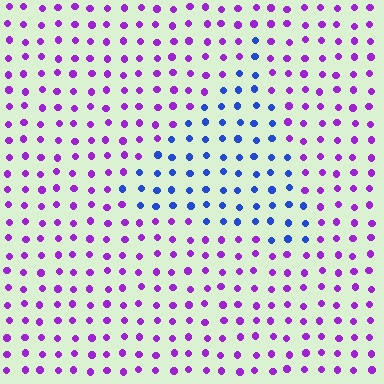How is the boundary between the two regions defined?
The boundary is defined purely by a slight shift in hue (about 57 degrees). Spacing, size, and orientation are identical on both sides.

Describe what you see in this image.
The image is filled with small purple elements in a uniform arrangement. A triangle-shaped region is visible where the elements are tinted to a slightly different hue, forming a subtle color boundary.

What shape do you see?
I see a triangle.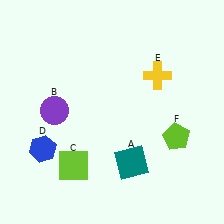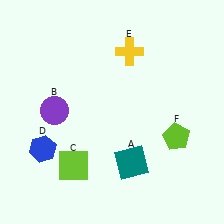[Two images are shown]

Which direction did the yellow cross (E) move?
The yellow cross (E) moved left.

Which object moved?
The yellow cross (E) moved left.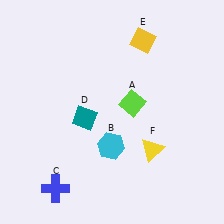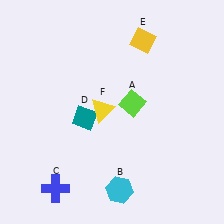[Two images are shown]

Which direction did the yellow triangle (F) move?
The yellow triangle (F) moved left.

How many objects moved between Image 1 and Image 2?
2 objects moved between the two images.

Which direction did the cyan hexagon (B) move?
The cyan hexagon (B) moved down.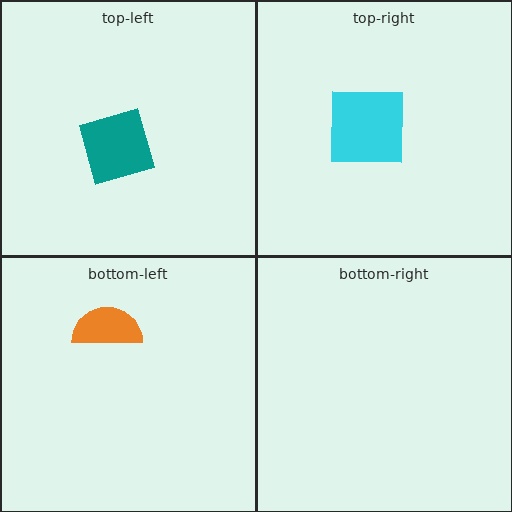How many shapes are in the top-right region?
1.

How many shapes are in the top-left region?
1.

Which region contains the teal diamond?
The top-left region.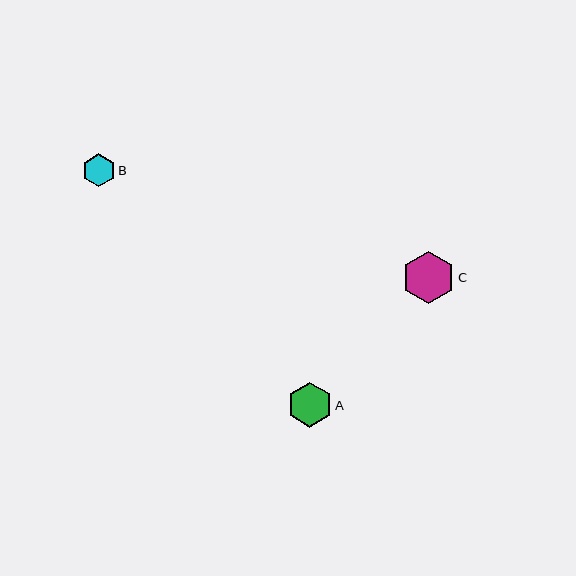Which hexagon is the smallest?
Hexagon B is the smallest with a size of approximately 33 pixels.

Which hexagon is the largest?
Hexagon C is the largest with a size of approximately 53 pixels.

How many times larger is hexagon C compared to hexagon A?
Hexagon C is approximately 1.2 times the size of hexagon A.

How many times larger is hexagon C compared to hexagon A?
Hexagon C is approximately 1.2 times the size of hexagon A.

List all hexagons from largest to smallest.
From largest to smallest: C, A, B.